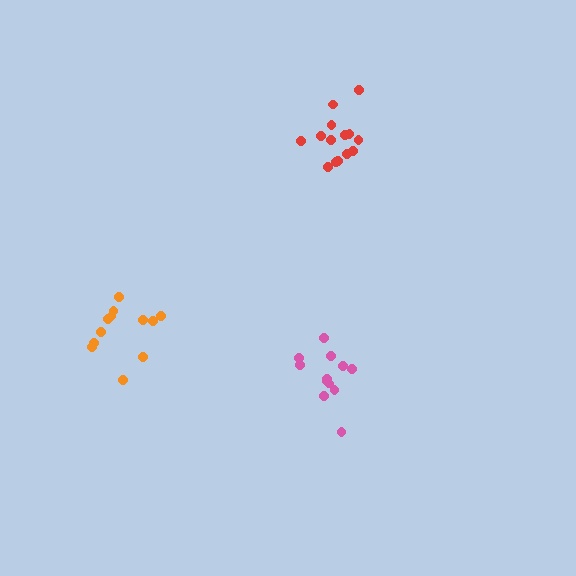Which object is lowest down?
The pink cluster is bottommost.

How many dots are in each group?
Group 1: 12 dots, Group 2: 12 dots, Group 3: 14 dots (38 total).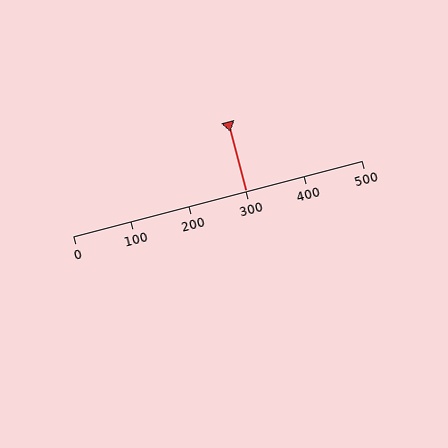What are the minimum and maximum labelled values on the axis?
The axis runs from 0 to 500.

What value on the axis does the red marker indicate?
The marker indicates approximately 300.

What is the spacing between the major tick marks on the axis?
The major ticks are spaced 100 apart.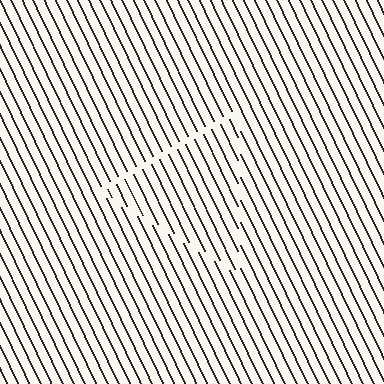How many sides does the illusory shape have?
3 sides — the line-ends trace a triangle.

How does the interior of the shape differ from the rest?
The interior of the shape contains the same grating, shifted by half a period — the contour is defined by the phase discontinuity where line-ends from the inner and outer gratings abut.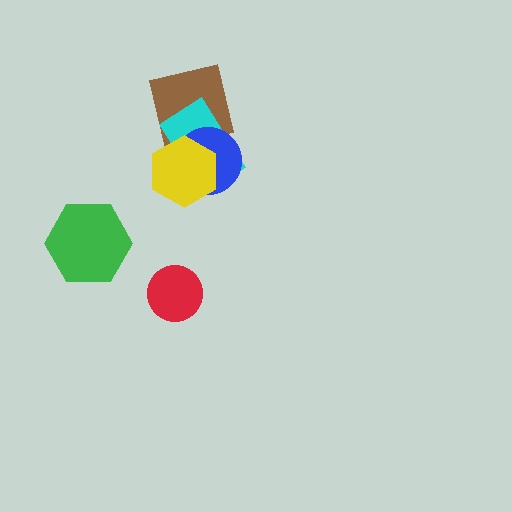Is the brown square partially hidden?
Yes, it is partially covered by another shape.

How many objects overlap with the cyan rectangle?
3 objects overlap with the cyan rectangle.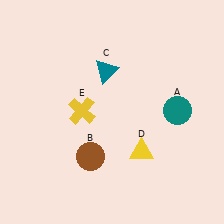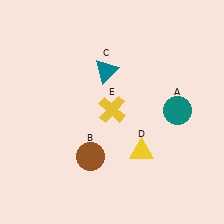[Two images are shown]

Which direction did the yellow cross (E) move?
The yellow cross (E) moved right.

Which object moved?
The yellow cross (E) moved right.